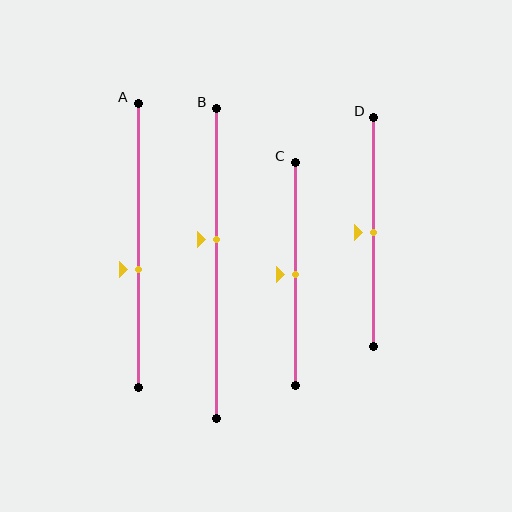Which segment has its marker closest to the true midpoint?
Segment C has its marker closest to the true midpoint.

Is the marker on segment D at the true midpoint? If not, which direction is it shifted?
Yes, the marker on segment D is at the true midpoint.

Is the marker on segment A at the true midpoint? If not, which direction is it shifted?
No, the marker on segment A is shifted downward by about 8% of the segment length.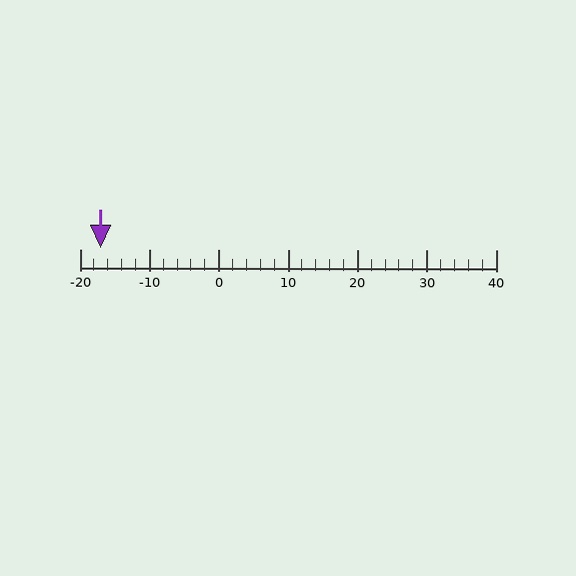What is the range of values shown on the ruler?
The ruler shows values from -20 to 40.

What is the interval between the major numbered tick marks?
The major tick marks are spaced 10 units apart.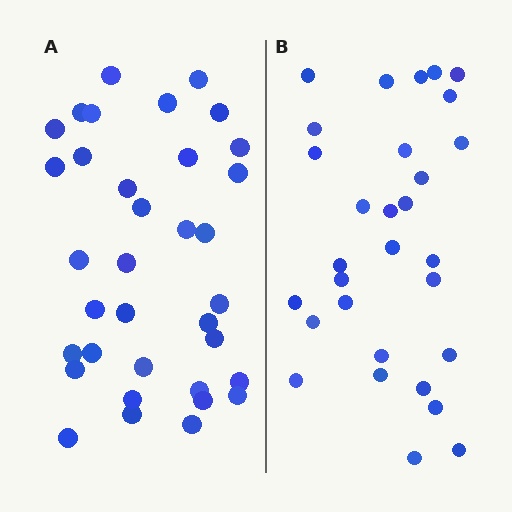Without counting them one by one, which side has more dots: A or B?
Region A (the left region) has more dots.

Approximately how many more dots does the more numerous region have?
Region A has about 5 more dots than region B.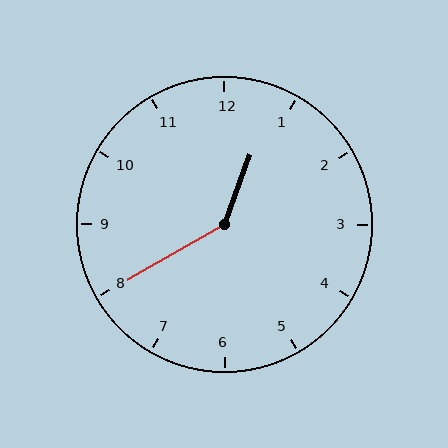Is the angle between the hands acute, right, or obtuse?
It is obtuse.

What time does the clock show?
12:40.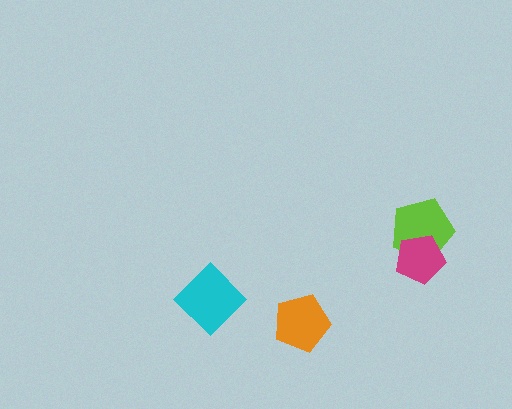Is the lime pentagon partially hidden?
Yes, it is partially covered by another shape.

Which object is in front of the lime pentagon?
The magenta pentagon is in front of the lime pentagon.